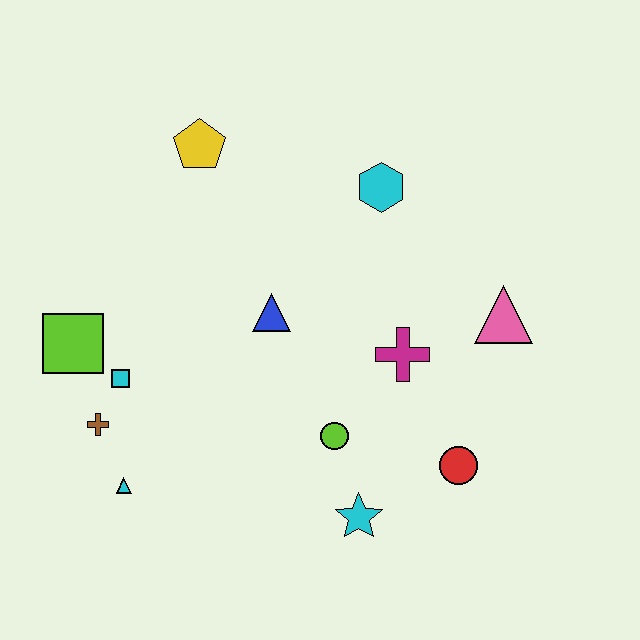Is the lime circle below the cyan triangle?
No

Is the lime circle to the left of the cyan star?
Yes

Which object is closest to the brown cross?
The cyan square is closest to the brown cross.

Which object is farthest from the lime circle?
The yellow pentagon is farthest from the lime circle.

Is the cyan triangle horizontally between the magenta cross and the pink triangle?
No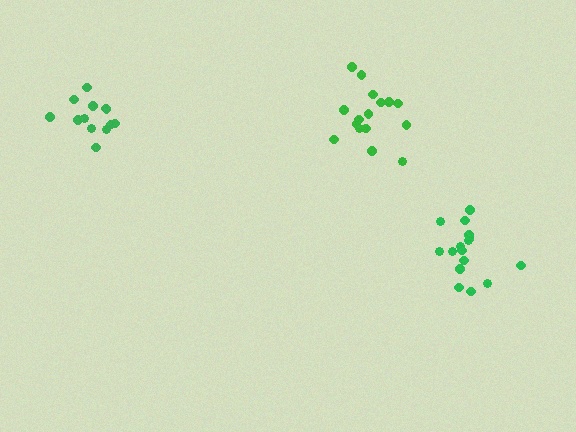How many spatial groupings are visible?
There are 3 spatial groupings.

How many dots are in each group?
Group 1: 16 dots, Group 2: 14 dots, Group 3: 16 dots (46 total).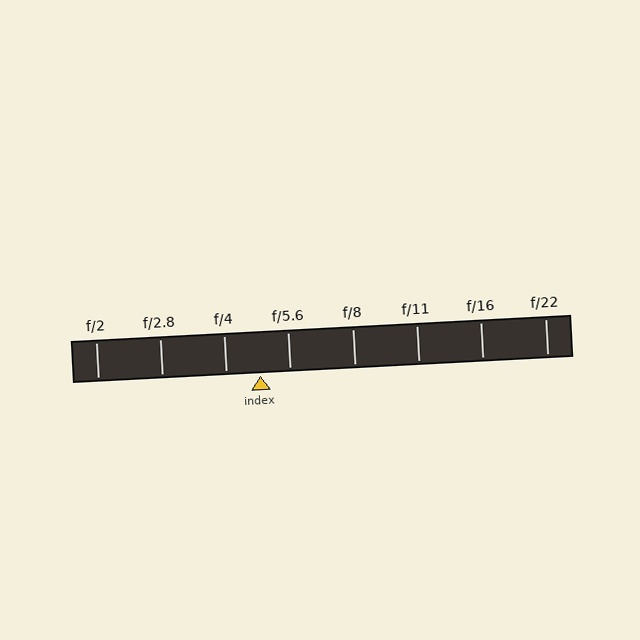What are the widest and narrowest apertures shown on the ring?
The widest aperture shown is f/2 and the narrowest is f/22.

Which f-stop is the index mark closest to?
The index mark is closest to f/5.6.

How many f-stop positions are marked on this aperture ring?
There are 8 f-stop positions marked.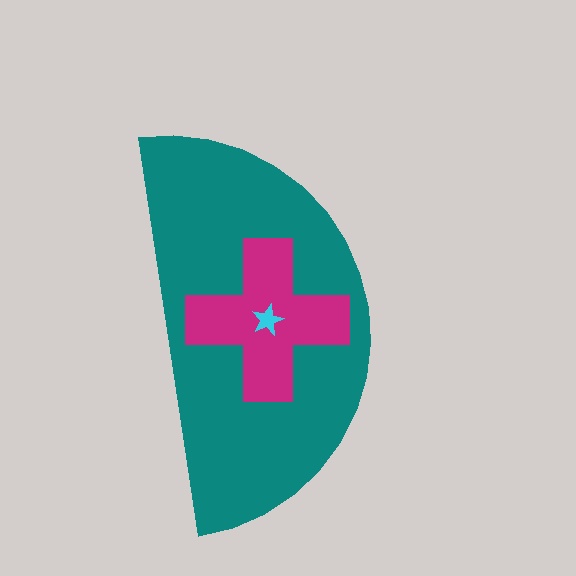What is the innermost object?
The cyan star.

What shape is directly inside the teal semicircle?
The magenta cross.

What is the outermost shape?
The teal semicircle.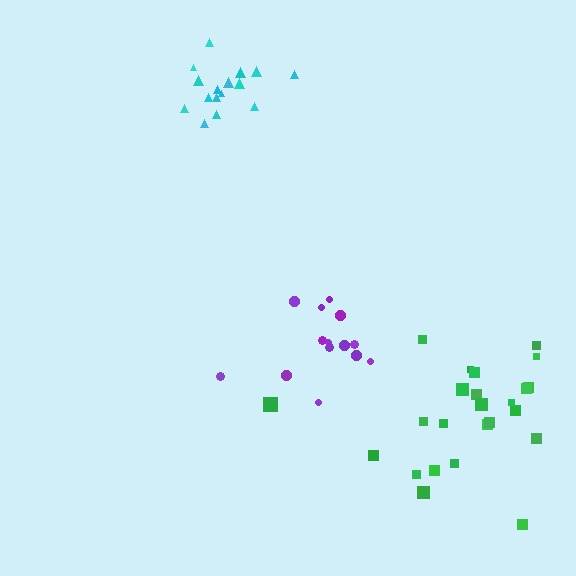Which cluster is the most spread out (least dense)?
Green.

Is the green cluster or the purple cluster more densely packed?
Purple.